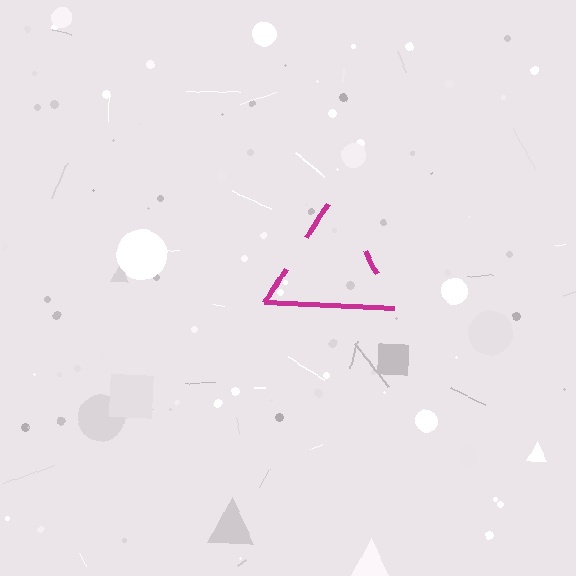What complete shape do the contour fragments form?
The contour fragments form a triangle.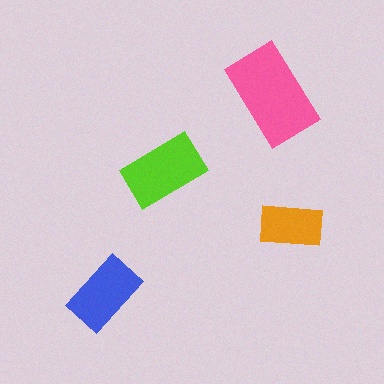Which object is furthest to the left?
The blue rectangle is leftmost.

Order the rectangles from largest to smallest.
the pink one, the lime one, the blue one, the orange one.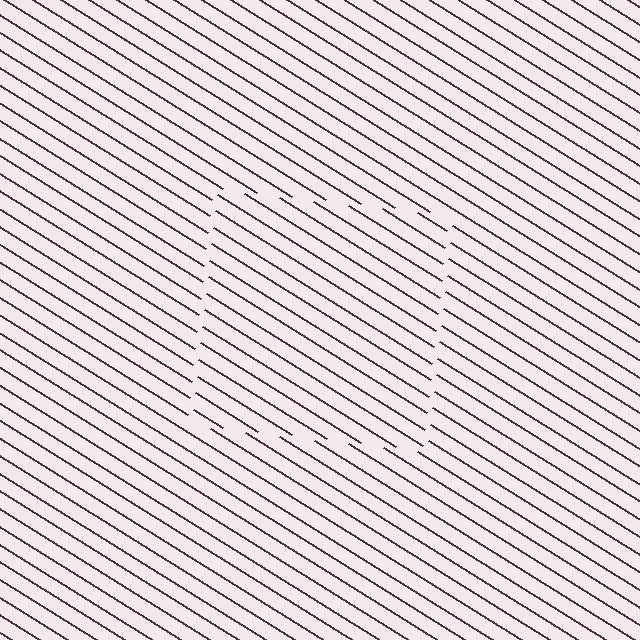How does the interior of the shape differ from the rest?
The interior of the shape contains the same grating, shifted by half a period — the contour is defined by the phase discontinuity where line-ends from the inner and outer gratings abut.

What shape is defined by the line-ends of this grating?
An illusory square. The interior of the shape contains the same grating, shifted by half a period — the contour is defined by the phase discontinuity where line-ends from the inner and outer gratings abut.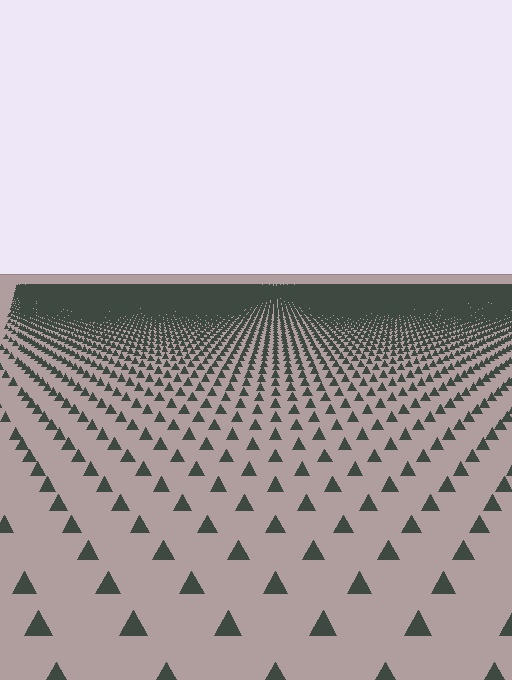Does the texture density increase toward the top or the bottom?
Density increases toward the top.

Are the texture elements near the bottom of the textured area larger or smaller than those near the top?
Larger. Near the bottom, elements are closer to the viewer and appear at a bigger on-screen size.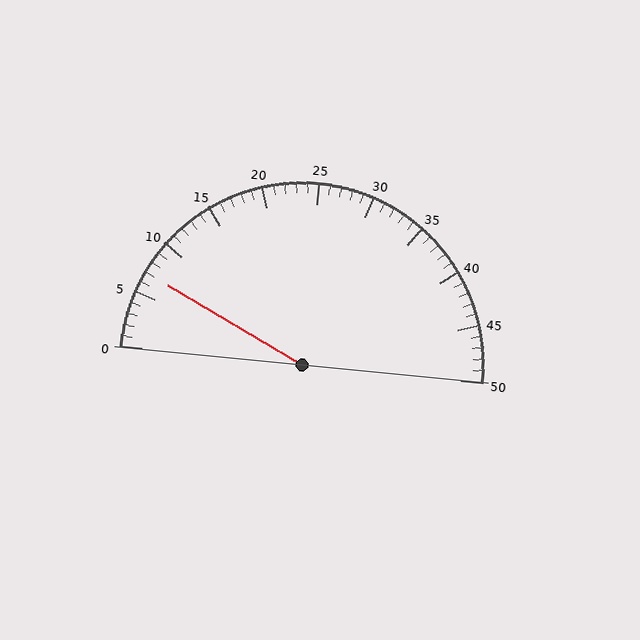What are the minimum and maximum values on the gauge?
The gauge ranges from 0 to 50.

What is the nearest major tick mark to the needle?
The nearest major tick mark is 5.